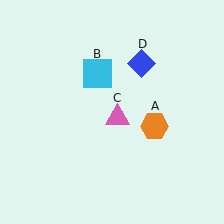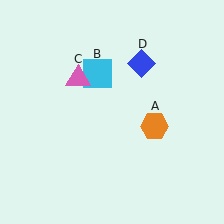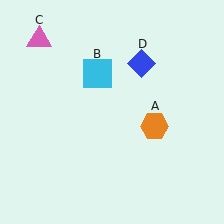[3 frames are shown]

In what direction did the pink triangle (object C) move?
The pink triangle (object C) moved up and to the left.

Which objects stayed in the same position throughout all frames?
Orange hexagon (object A) and cyan square (object B) and blue diamond (object D) remained stationary.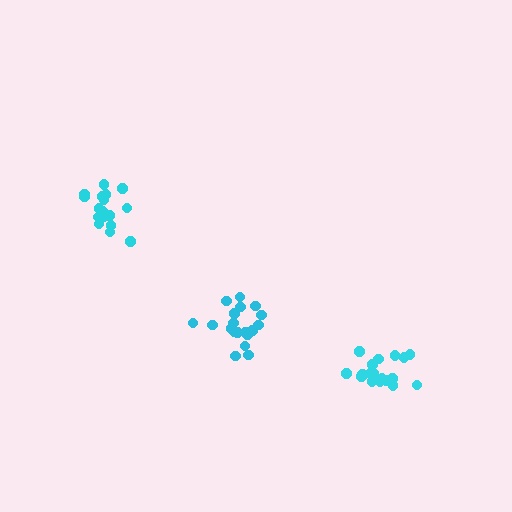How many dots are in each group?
Group 1: 19 dots, Group 2: 19 dots, Group 3: 19 dots (57 total).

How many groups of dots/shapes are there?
There are 3 groups.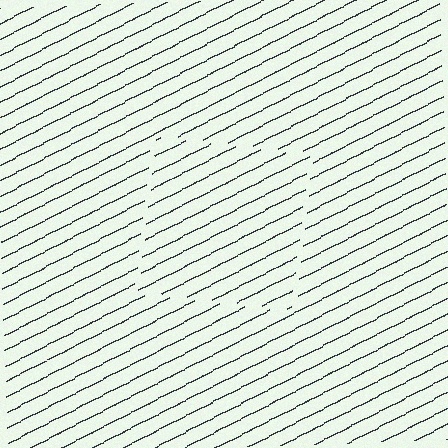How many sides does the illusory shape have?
4 sides — the line-ends trace a square.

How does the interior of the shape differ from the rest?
The interior of the shape contains the same grating, shifted by half a period — the contour is defined by the phase discontinuity where line-ends from the inner and outer gratings abut.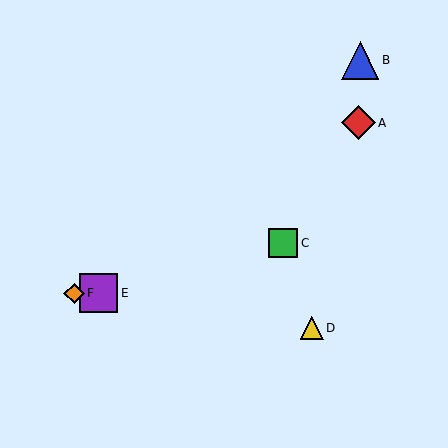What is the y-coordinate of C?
Object C is at y≈243.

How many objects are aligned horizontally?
2 objects (E, F) are aligned horizontally.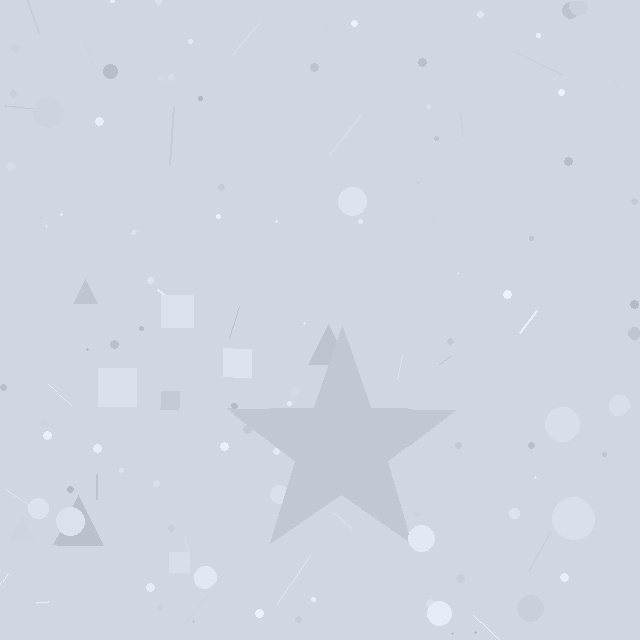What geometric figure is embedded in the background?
A star is embedded in the background.